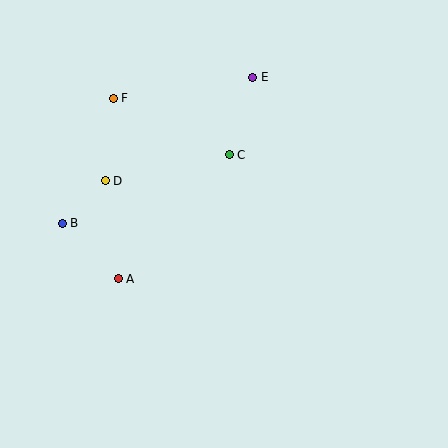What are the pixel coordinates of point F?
Point F is at (113, 98).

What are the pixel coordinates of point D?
Point D is at (105, 181).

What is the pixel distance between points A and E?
The distance between A and E is 242 pixels.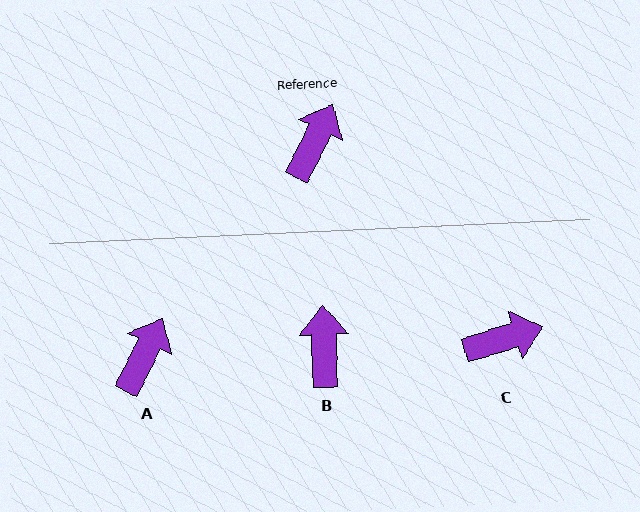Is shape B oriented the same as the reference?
No, it is off by about 28 degrees.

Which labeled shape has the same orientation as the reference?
A.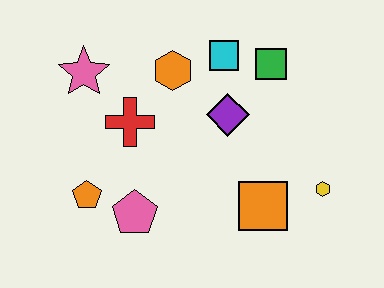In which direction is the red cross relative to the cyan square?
The red cross is to the left of the cyan square.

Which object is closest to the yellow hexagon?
The orange square is closest to the yellow hexagon.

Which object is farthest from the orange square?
The pink star is farthest from the orange square.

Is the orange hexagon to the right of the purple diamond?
No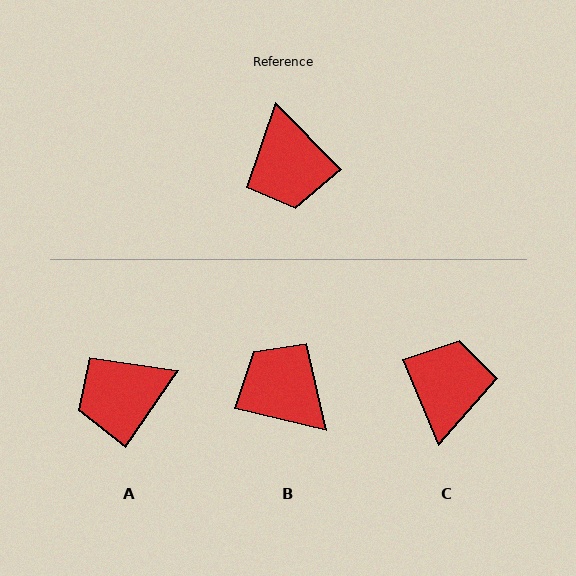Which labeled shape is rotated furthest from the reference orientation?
C, about 158 degrees away.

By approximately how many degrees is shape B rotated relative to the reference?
Approximately 148 degrees clockwise.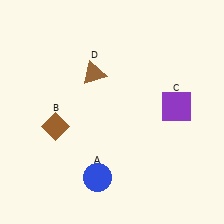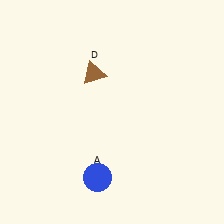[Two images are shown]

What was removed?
The purple square (C), the brown diamond (B) were removed in Image 2.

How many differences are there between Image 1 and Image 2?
There are 2 differences between the two images.